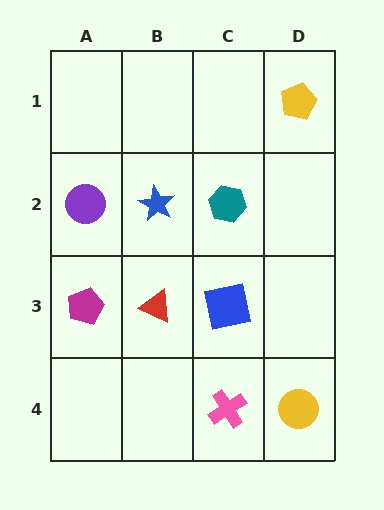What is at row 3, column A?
A magenta pentagon.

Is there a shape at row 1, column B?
No, that cell is empty.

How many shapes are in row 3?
3 shapes.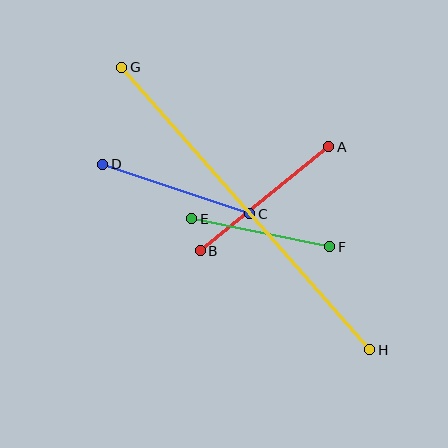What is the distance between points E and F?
The distance is approximately 141 pixels.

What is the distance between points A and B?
The distance is approximately 165 pixels.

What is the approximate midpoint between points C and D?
The midpoint is at approximately (176, 189) pixels.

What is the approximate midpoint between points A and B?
The midpoint is at approximately (265, 199) pixels.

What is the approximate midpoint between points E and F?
The midpoint is at approximately (261, 233) pixels.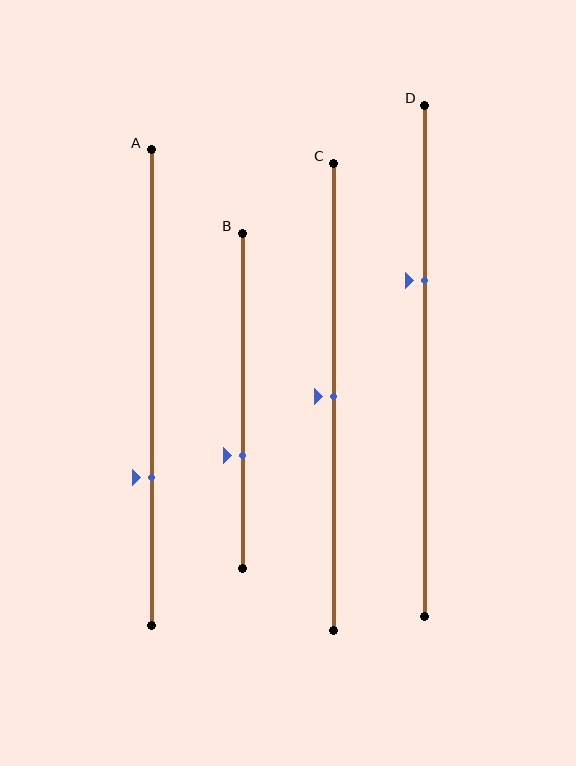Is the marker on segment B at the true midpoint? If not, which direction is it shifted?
No, the marker on segment B is shifted downward by about 16% of the segment length.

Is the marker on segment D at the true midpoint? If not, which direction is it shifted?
No, the marker on segment D is shifted upward by about 16% of the segment length.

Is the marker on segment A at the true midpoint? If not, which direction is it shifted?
No, the marker on segment A is shifted downward by about 19% of the segment length.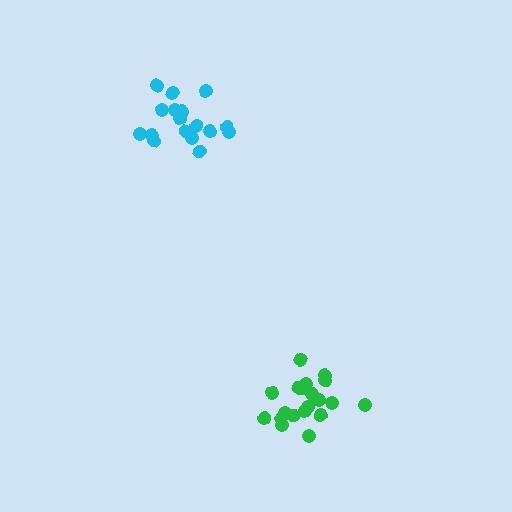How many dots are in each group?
Group 1: 17 dots, Group 2: 21 dots (38 total).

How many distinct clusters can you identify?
There are 2 distinct clusters.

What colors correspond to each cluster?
The clusters are colored: cyan, green.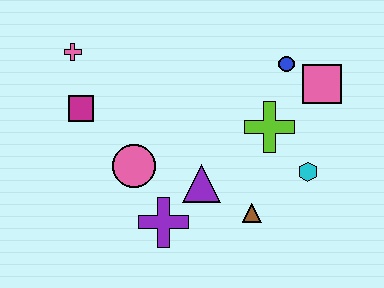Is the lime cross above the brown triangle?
Yes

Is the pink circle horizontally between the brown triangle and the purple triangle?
No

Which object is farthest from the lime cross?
The pink cross is farthest from the lime cross.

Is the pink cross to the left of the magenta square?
Yes